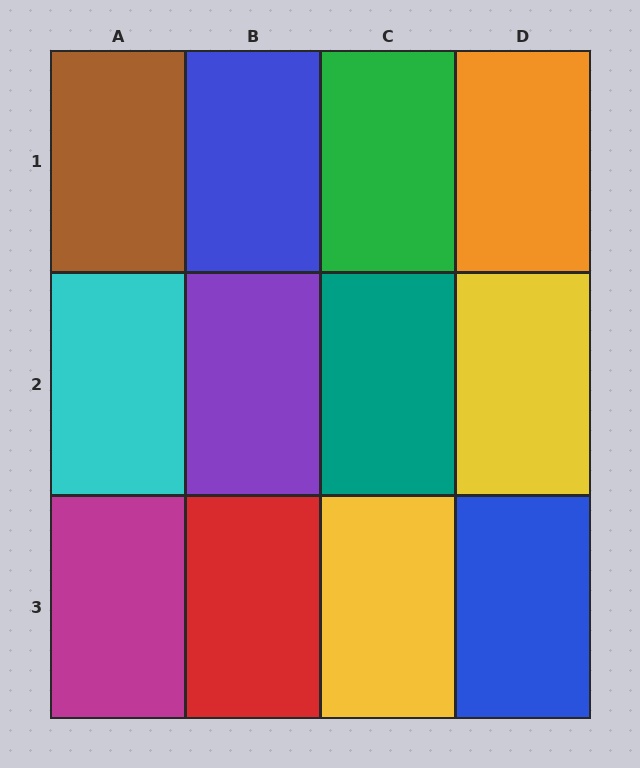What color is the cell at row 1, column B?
Blue.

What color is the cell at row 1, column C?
Green.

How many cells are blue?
2 cells are blue.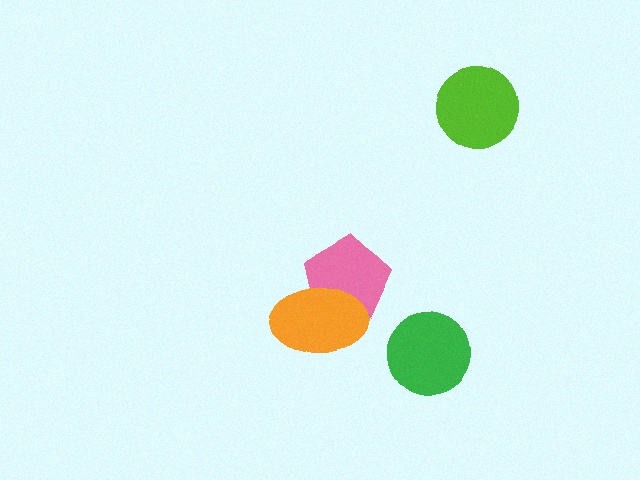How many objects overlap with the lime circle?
0 objects overlap with the lime circle.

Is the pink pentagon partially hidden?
Yes, it is partially covered by another shape.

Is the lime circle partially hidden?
No, no other shape covers it.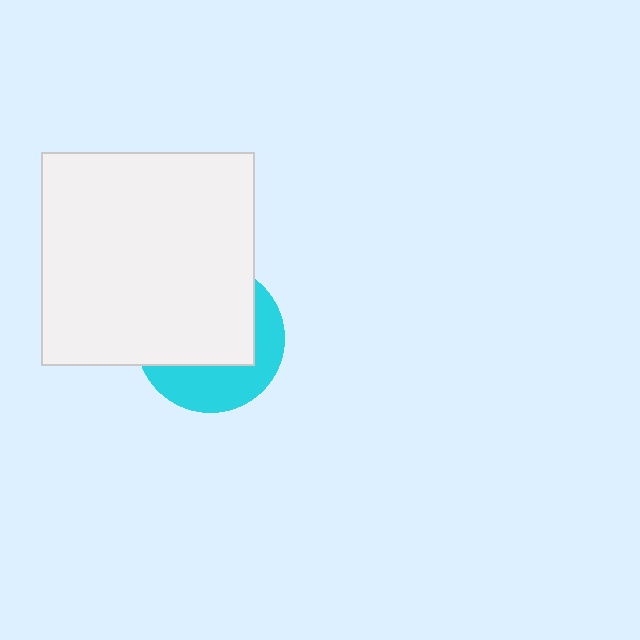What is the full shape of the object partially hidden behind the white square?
The partially hidden object is a cyan circle.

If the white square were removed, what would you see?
You would see the complete cyan circle.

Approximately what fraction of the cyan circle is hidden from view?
Roughly 61% of the cyan circle is hidden behind the white square.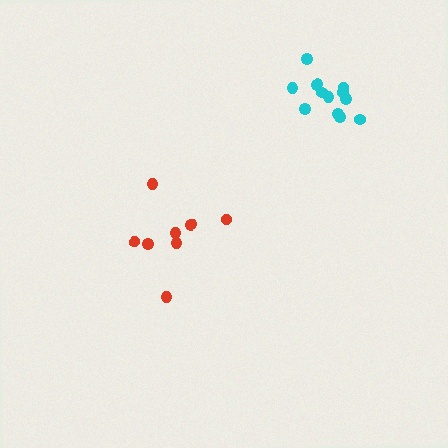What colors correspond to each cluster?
The clusters are colored: red, cyan.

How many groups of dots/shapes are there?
There are 2 groups.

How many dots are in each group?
Group 1: 8 dots, Group 2: 12 dots (20 total).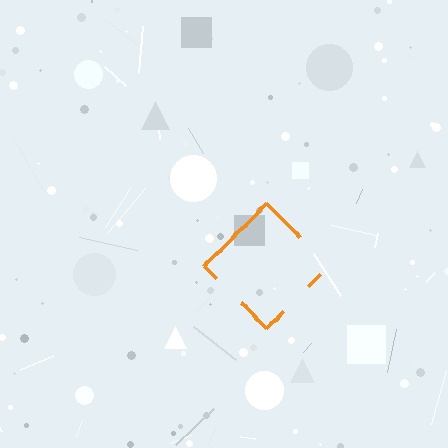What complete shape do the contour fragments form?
The contour fragments form a diamond.